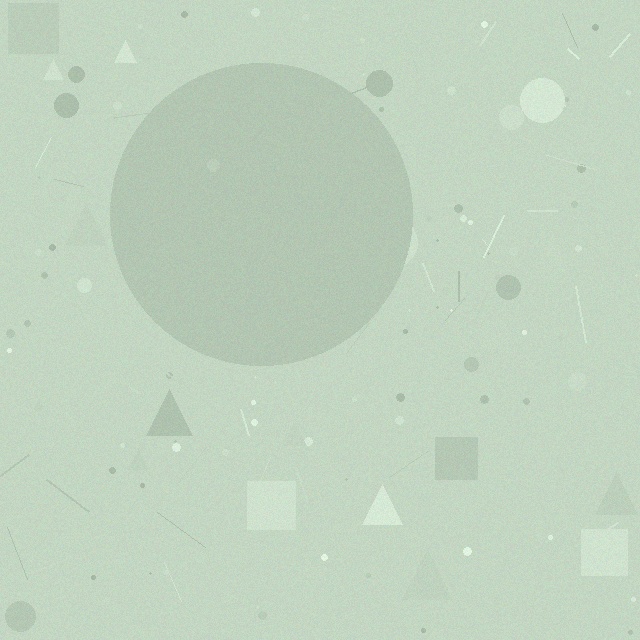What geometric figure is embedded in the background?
A circle is embedded in the background.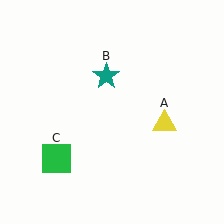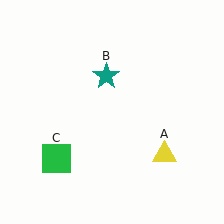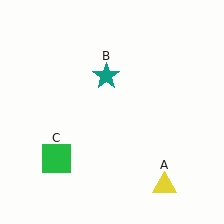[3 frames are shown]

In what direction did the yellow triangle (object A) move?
The yellow triangle (object A) moved down.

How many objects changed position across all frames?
1 object changed position: yellow triangle (object A).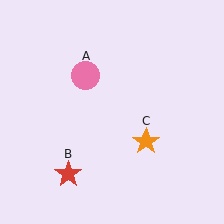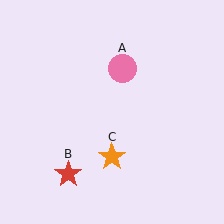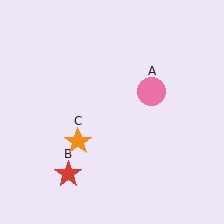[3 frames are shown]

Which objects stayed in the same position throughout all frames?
Red star (object B) remained stationary.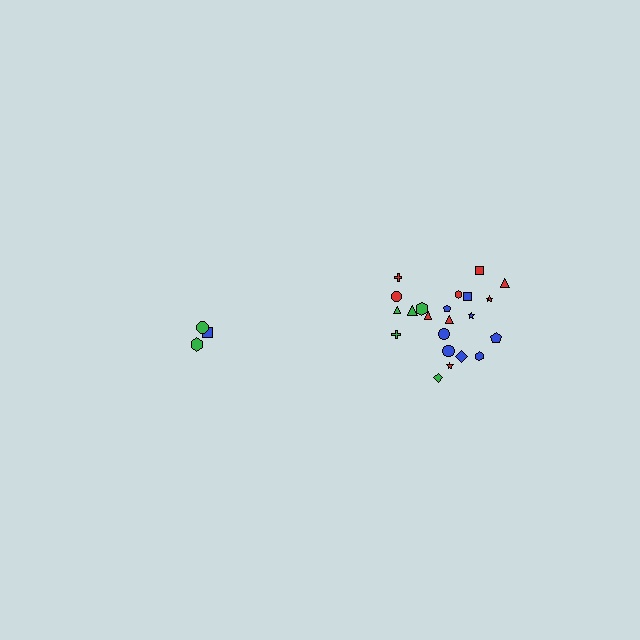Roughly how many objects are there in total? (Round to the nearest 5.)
Roughly 25 objects in total.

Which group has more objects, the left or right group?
The right group.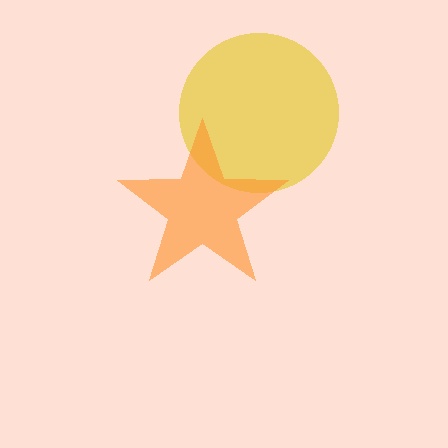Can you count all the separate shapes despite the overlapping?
Yes, there are 2 separate shapes.